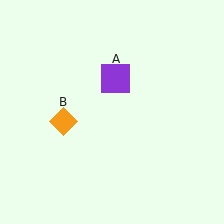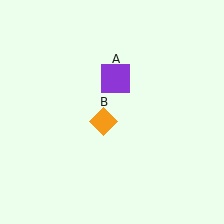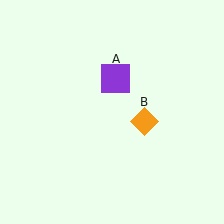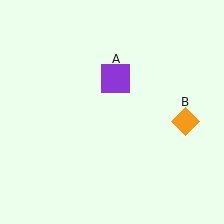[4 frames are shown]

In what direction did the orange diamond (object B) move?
The orange diamond (object B) moved right.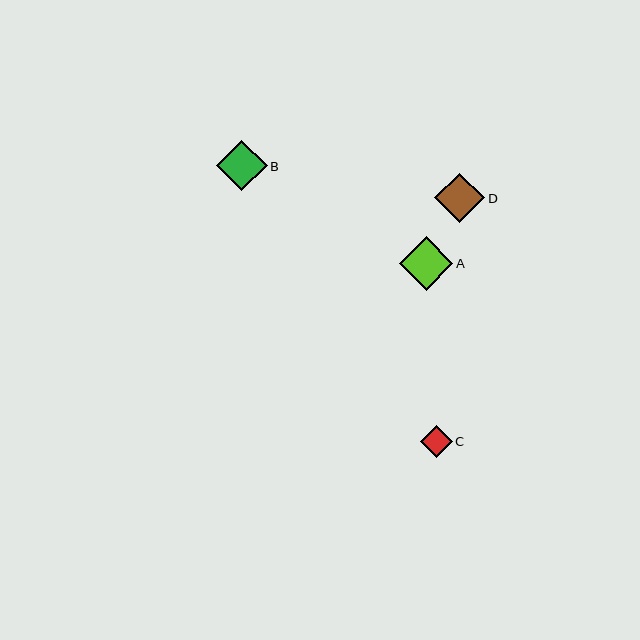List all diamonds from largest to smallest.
From largest to smallest: A, B, D, C.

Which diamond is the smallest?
Diamond C is the smallest with a size of approximately 31 pixels.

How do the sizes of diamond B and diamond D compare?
Diamond B and diamond D are approximately the same size.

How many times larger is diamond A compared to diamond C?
Diamond A is approximately 1.7 times the size of diamond C.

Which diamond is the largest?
Diamond A is the largest with a size of approximately 53 pixels.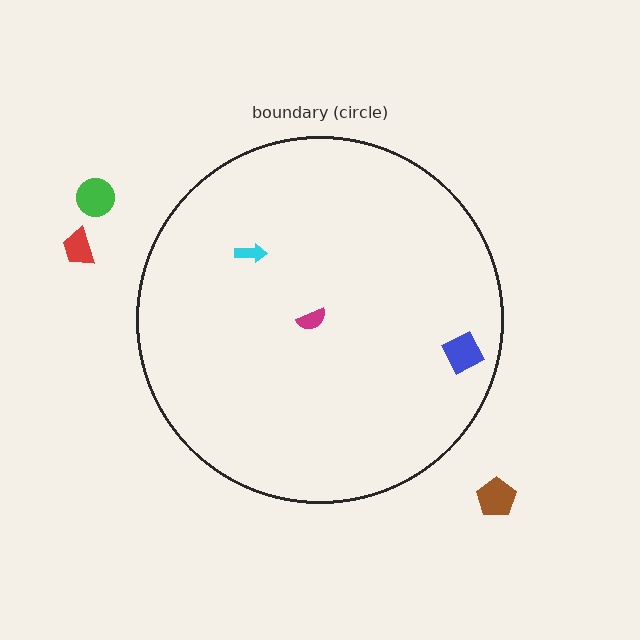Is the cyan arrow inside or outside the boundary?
Inside.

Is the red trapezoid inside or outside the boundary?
Outside.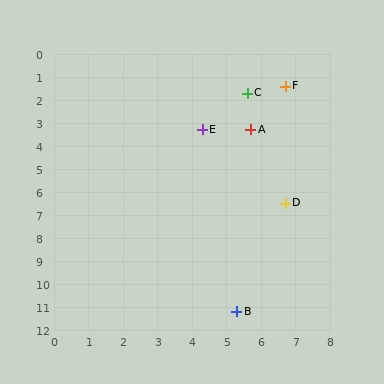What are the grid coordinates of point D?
Point D is at approximately (6.7, 6.5).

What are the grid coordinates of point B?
Point B is at approximately (5.3, 11.2).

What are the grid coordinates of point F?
Point F is at approximately (6.7, 1.4).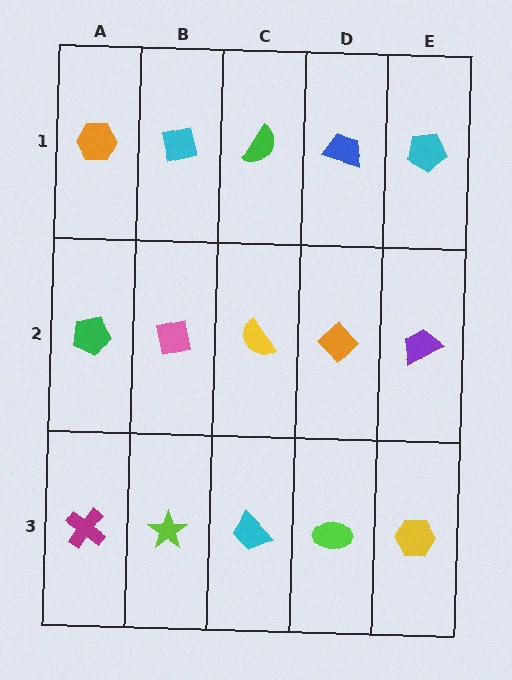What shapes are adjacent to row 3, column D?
An orange diamond (row 2, column D), a cyan trapezoid (row 3, column C), a yellow hexagon (row 3, column E).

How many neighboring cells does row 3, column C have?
3.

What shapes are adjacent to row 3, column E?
A purple trapezoid (row 2, column E), a lime ellipse (row 3, column D).